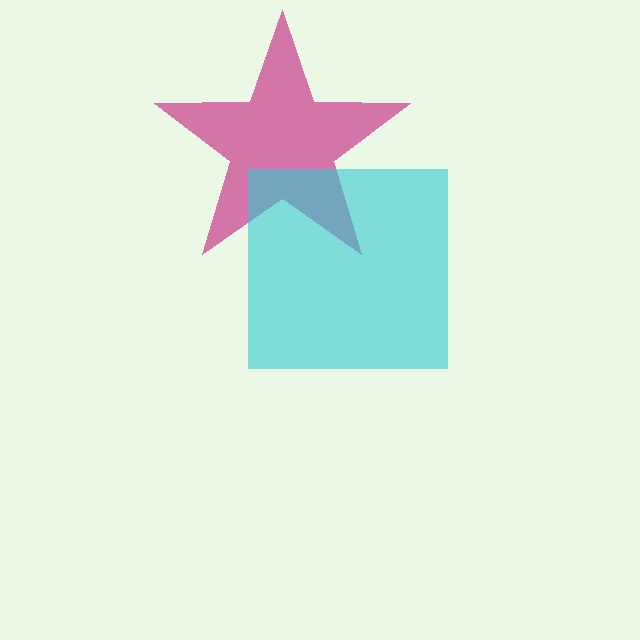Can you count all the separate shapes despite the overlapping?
Yes, there are 2 separate shapes.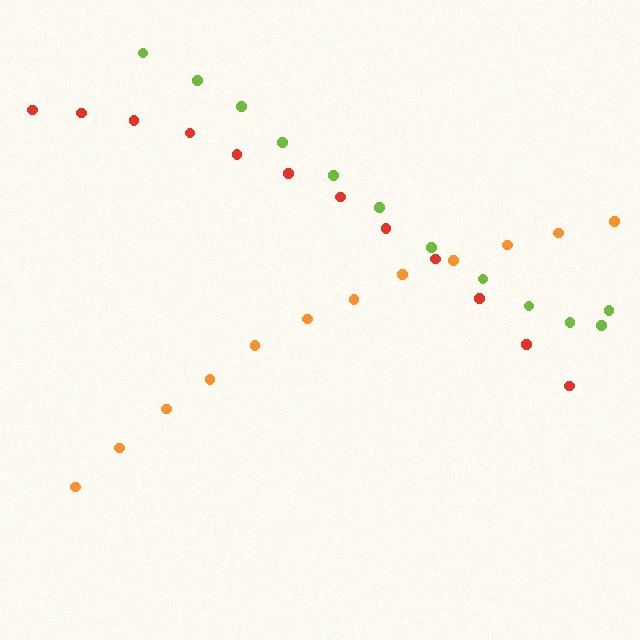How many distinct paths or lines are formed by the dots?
There are 3 distinct paths.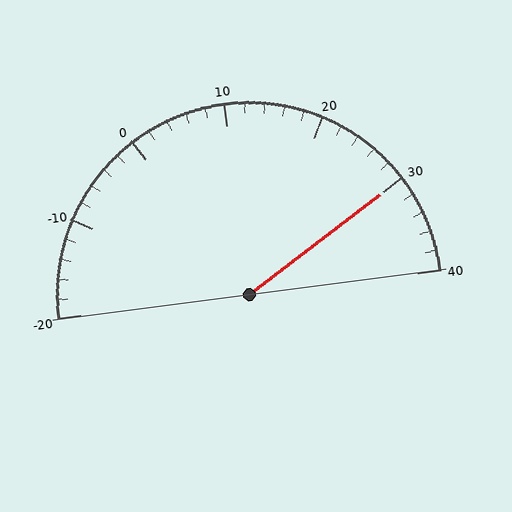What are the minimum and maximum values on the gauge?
The gauge ranges from -20 to 40.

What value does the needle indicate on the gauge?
The needle indicates approximately 30.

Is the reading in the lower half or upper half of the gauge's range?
The reading is in the upper half of the range (-20 to 40).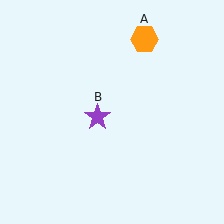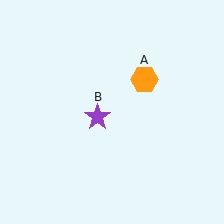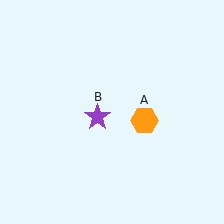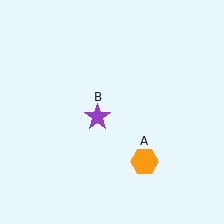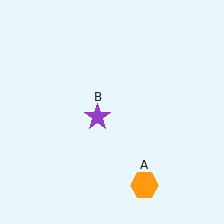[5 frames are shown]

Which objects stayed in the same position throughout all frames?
Purple star (object B) remained stationary.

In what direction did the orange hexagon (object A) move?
The orange hexagon (object A) moved down.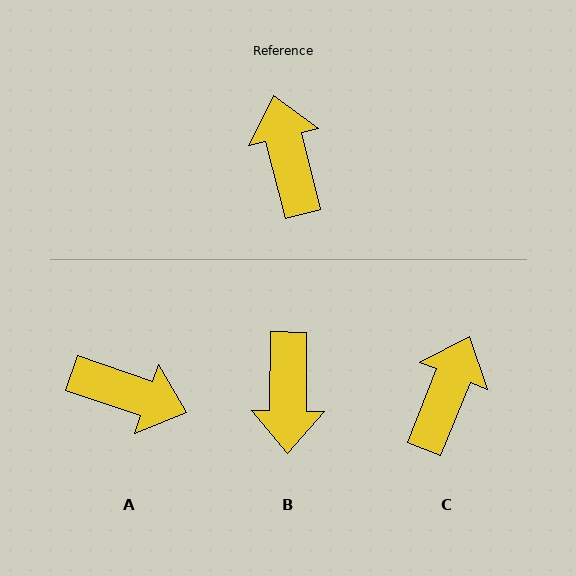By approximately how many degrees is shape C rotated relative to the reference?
Approximately 36 degrees clockwise.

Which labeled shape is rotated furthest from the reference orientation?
B, about 165 degrees away.